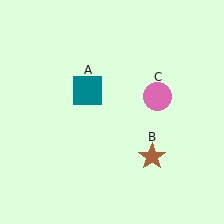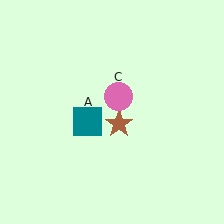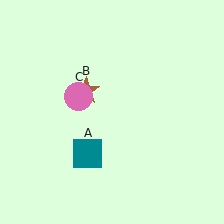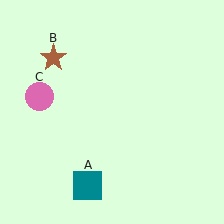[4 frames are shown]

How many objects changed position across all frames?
3 objects changed position: teal square (object A), brown star (object B), pink circle (object C).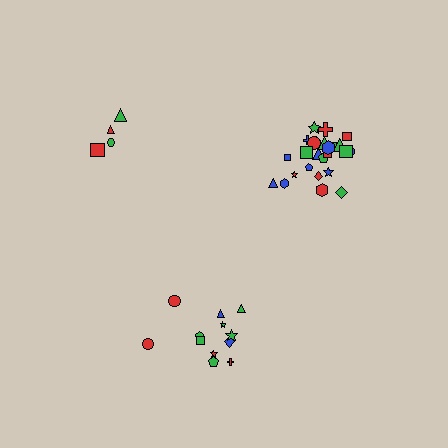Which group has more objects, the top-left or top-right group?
The top-right group.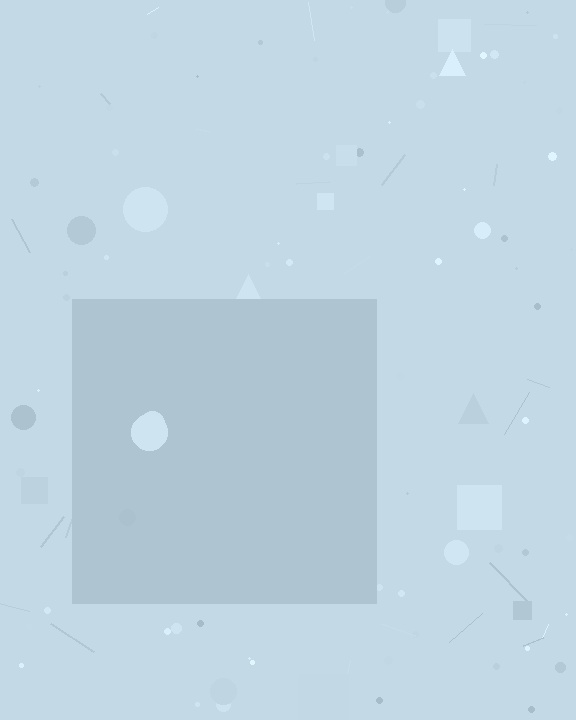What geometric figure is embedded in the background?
A square is embedded in the background.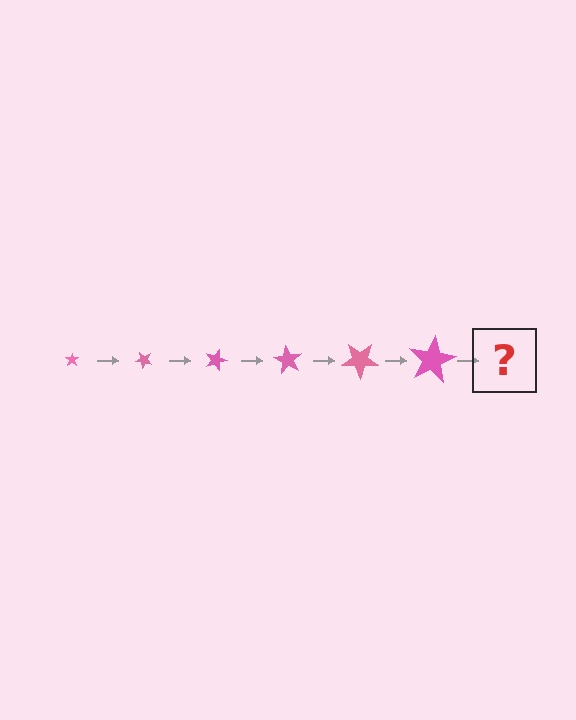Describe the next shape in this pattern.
It should be a star, larger than the previous one and rotated 270 degrees from the start.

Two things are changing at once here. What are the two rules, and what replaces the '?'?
The two rules are that the star grows larger each step and it rotates 45 degrees each step. The '?' should be a star, larger than the previous one and rotated 270 degrees from the start.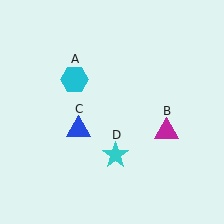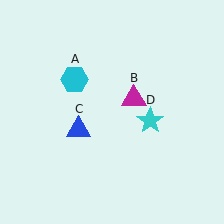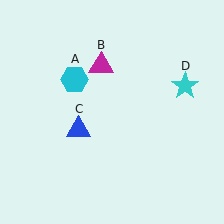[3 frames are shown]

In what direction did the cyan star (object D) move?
The cyan star (object D) moved up and to the right.